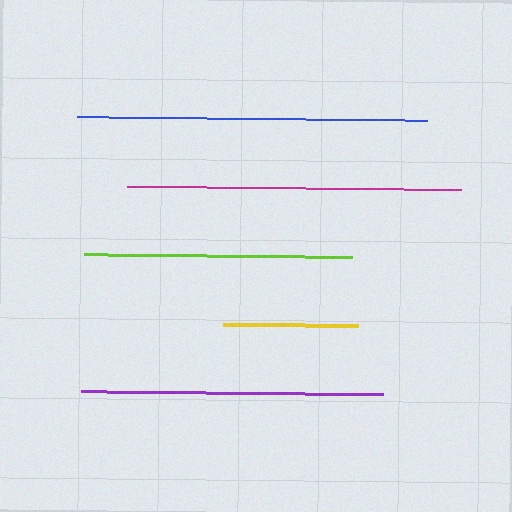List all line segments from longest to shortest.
From longest to shortest: blue, magenta, purple, lime, yellow.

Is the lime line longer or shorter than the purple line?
The purple line is longer than the lime line.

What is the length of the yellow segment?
The yellow segment is approximately 135 pixels long.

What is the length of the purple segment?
The purple segment is approximately 302 pixels long.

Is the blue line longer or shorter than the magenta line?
The blue line is longer than the magenta line.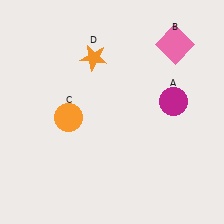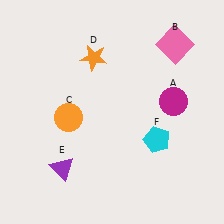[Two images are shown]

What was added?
A purple triangle (E), a cyan pentagon (F) were added in Image 2.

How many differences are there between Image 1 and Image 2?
There are 2 differences between the two images.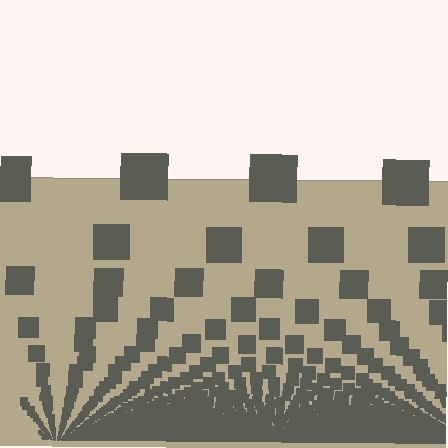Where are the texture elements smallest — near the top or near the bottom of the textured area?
Near the bottom.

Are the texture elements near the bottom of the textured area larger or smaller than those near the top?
Smaller. The gradient is inverted — elements near the bottom are smaller and denser.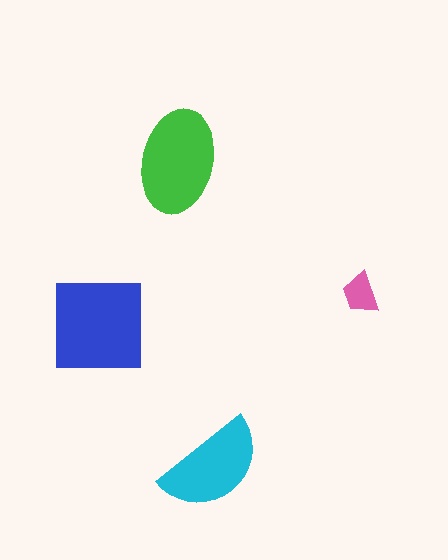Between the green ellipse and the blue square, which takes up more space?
The blue square.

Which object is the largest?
The blue square.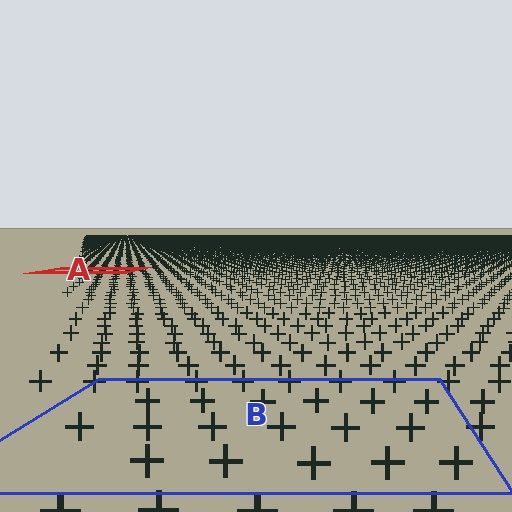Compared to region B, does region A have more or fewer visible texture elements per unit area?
Region A has more texture elements per unit area — they are packed more densely because it is farther away.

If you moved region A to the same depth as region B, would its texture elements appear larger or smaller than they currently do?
They would appear larger. At a closer depth, the same texture elements are projected at a bigger on-screen size.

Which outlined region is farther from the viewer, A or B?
Region A is farther from the viewer — the texture elements inside it appear smaller and more densely packed.